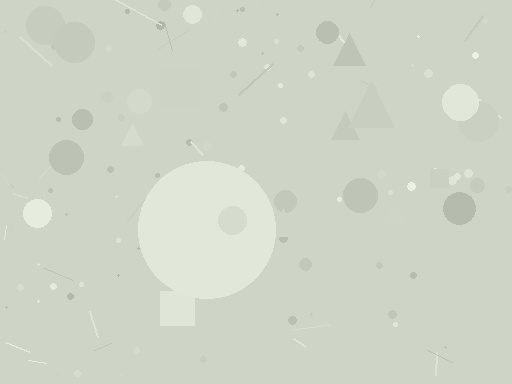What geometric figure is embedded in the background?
A circle is embedded in the background.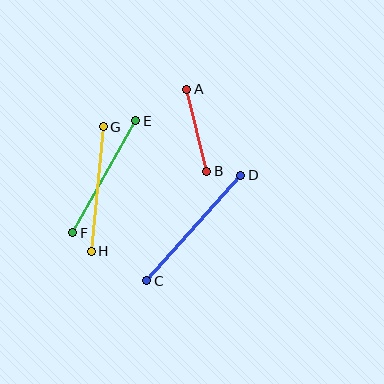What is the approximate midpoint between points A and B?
The midpoint is at approximately (197, 130) pixels.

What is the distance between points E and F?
The distance is approximately 128 pixels.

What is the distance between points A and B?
The distance is approximately 85 pixels.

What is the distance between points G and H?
The distance is approximately 125 pixels.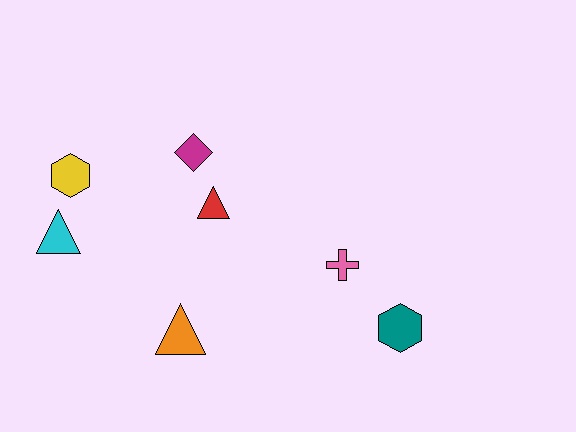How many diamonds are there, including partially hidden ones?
There is 1 diamond.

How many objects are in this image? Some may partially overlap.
There are 7 objects.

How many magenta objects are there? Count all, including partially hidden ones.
There is 1 magenta object.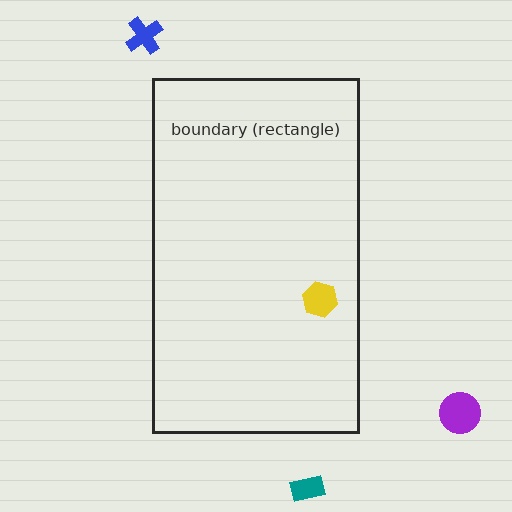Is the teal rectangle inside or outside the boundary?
Outside.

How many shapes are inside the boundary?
1 inside, 3 outside.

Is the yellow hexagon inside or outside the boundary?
Inside.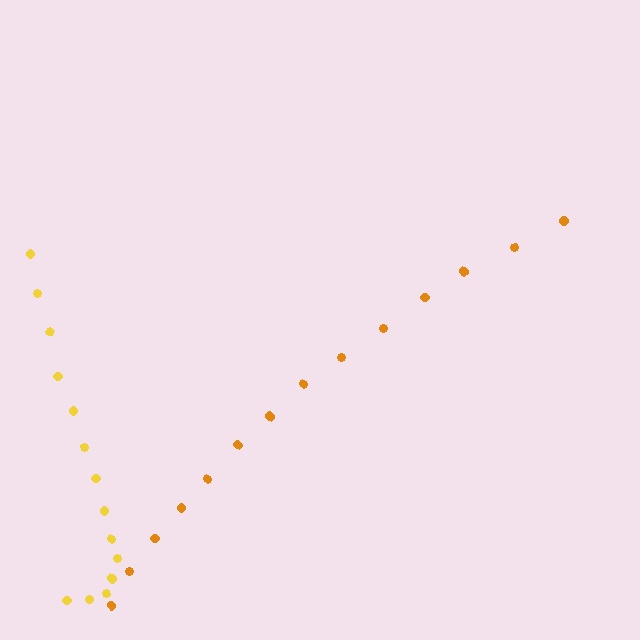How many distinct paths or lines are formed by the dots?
There are 2 distinct paths.